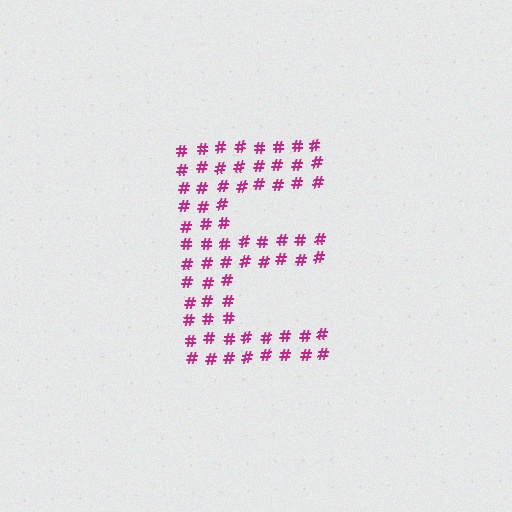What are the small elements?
The small elements are hash symbols.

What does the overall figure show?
The overall figure shows the letter E.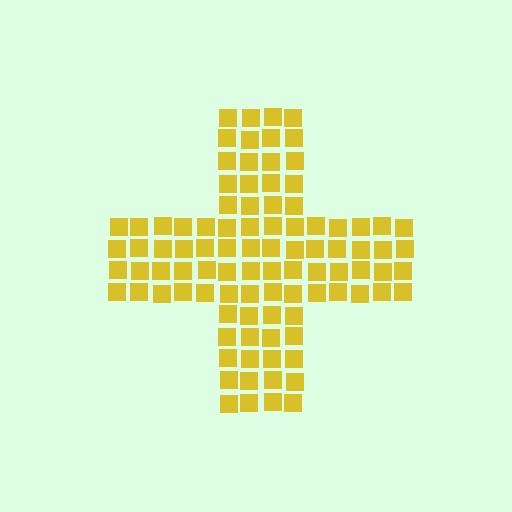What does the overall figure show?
The overall figure shows a cross.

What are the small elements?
The small elements are squares.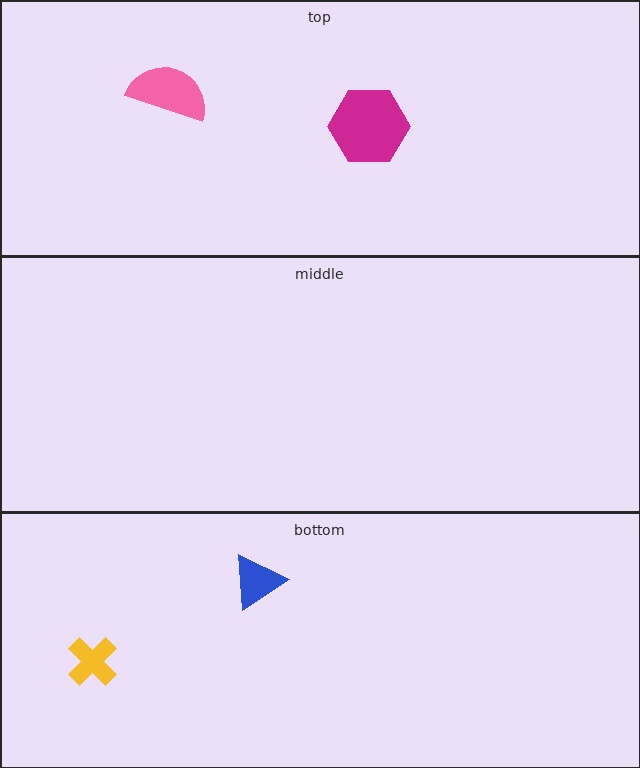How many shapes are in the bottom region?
2.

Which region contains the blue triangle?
The bottom region.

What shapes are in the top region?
The pink semicircle, the magenta hexagon.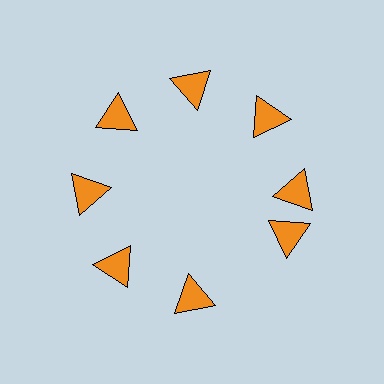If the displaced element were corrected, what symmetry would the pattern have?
It would have 8-fold rotational symmetry — the pattern would map onto itself every 45 degrees.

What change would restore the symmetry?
The symmetry would be restored by rotating it back into even spacing with its neighbors so that all 8 triangles sit at equal angles and equal distance from the center.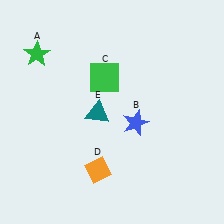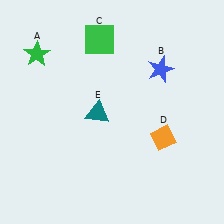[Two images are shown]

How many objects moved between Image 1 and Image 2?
3 objects moved between the two images.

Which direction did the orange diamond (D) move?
The orange diamond (D) moved right.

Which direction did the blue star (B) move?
The blue star (B) moved up.